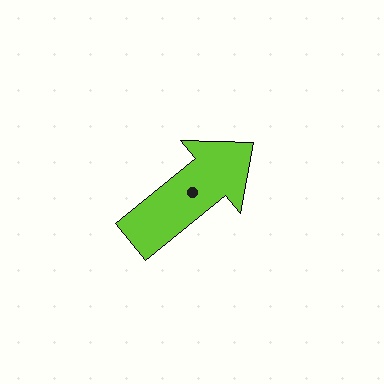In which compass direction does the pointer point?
Northeast.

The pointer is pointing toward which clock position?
Roughly 2 o'clock.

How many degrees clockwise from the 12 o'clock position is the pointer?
Approximately 51 degrees.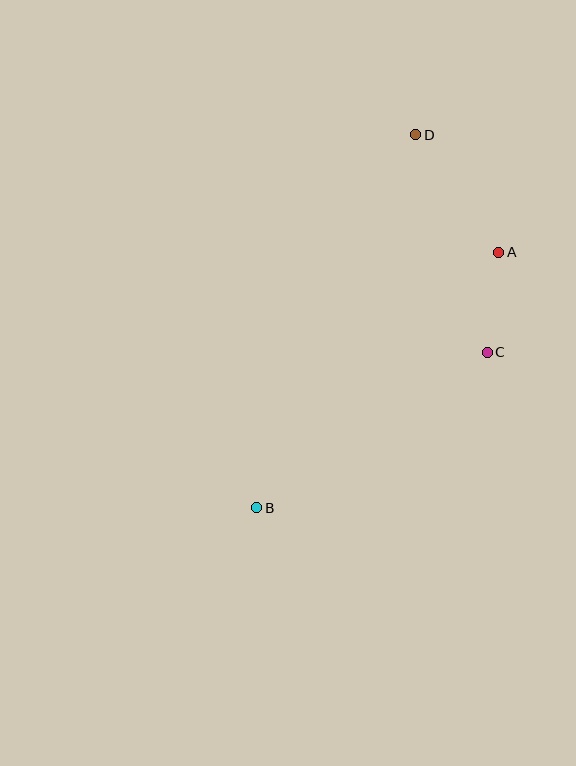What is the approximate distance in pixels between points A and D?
The distance between A and D is approximately 144 pixels.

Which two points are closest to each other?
Points A and C are closest to each other.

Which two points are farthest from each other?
Points B and D are farthest from each other.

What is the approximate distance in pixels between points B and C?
The distance between B and C is approximately 278 pixels.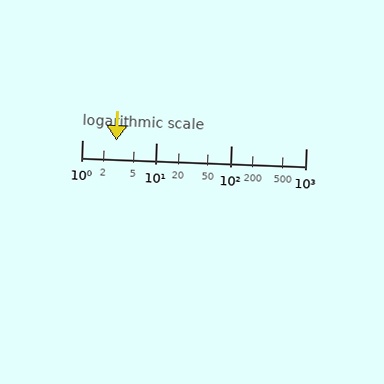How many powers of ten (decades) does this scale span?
The scale spans 3 decades, from 1 to 1000.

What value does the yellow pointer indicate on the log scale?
The pointer indicates approximately 2.9.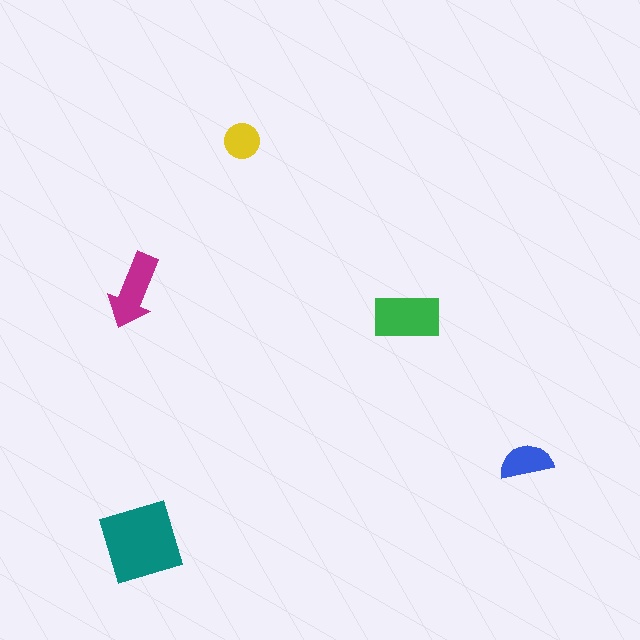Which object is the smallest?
The yellow circle.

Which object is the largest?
The teal diamond.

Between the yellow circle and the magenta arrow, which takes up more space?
The magenta arrow.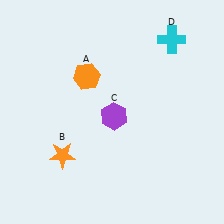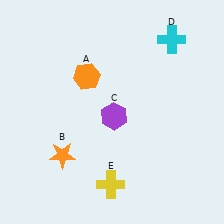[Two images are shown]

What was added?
A yellow cross (E) was added in Image 2.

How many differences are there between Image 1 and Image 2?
There is 1 difference between the two images.